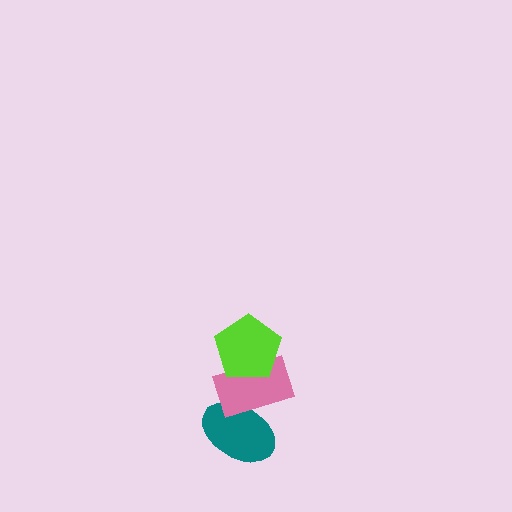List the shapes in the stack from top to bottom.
From top to bottom: the lime pentagon, the pink rectangle, the teal ellipse.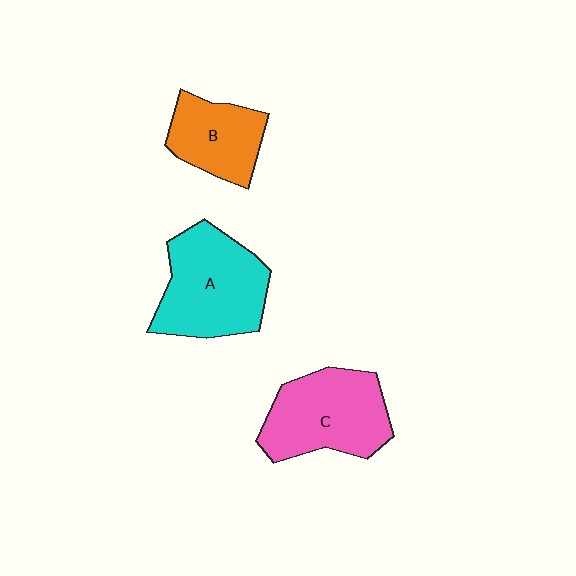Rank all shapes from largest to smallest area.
From largest to smallest: A (cyan), C (pink), B (orange).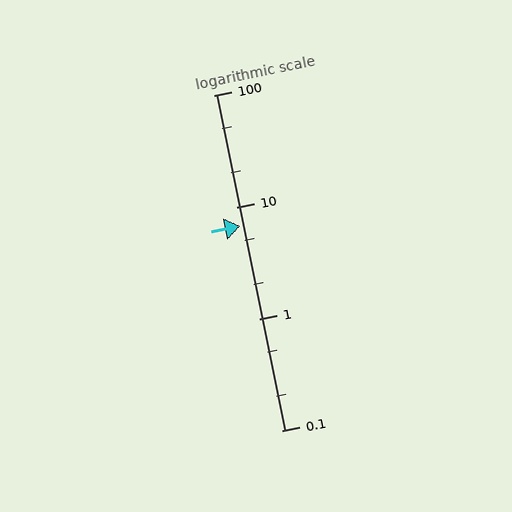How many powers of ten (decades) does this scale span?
The scale spans 3 decades, from 0.1 to 100.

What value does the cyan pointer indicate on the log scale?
The pointer indicates approximately 6.8.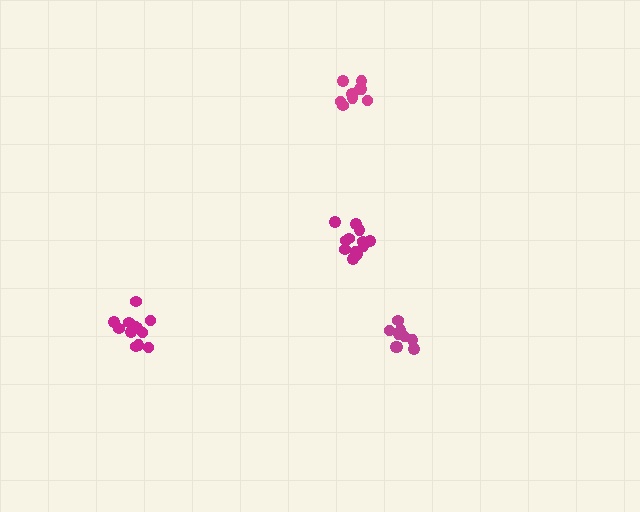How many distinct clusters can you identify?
There are 4 distinct clusters.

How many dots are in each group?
Group 1: 13 dots, Group 2: 9 dots, Group 3: 9 dots, Group 4: 12 dots (43 total).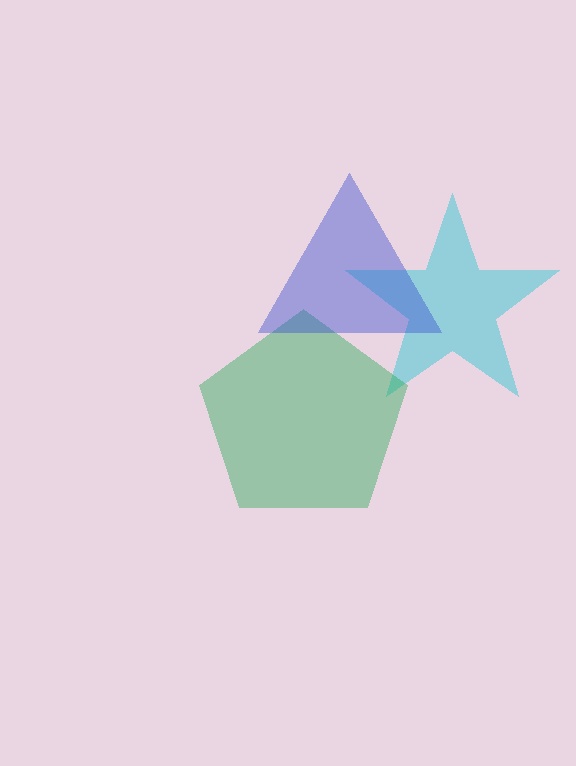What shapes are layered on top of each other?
The layered shapes are: a cyan star, a green pentagon, a blue triangle.